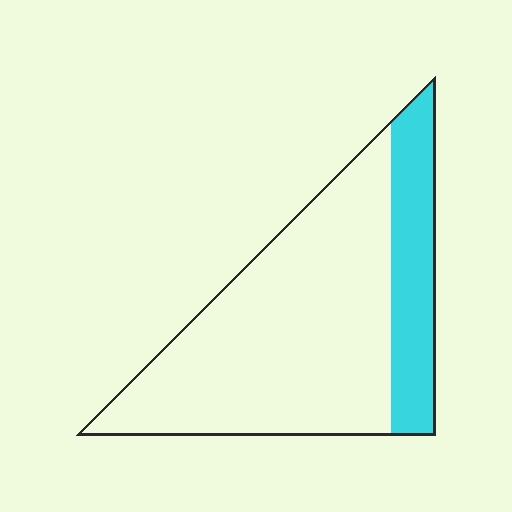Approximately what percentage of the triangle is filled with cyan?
Approximately 25%.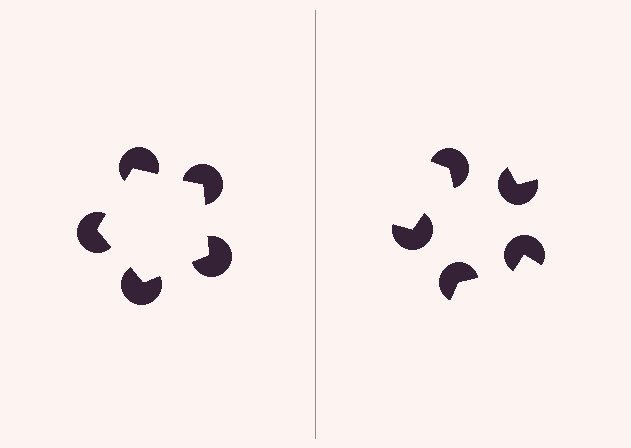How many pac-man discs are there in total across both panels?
10 — 5 on each side.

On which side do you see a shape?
An illusory pentagon appears on the left side. On the right side the wedge cuts are rotated, so no coherent shape forms.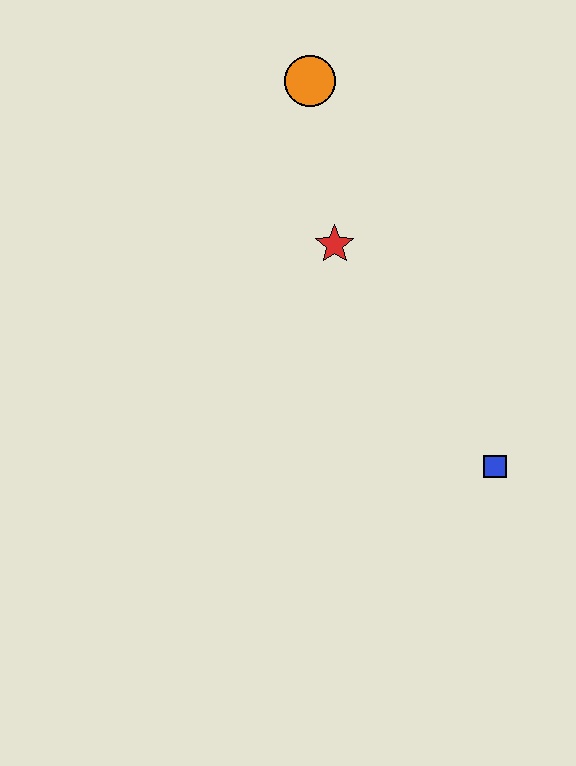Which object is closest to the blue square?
The red star is closest to the blue square.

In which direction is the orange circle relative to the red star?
The orange circle is above the red star.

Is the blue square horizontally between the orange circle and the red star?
No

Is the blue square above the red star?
No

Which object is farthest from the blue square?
The orange circle is farthest from the blue square.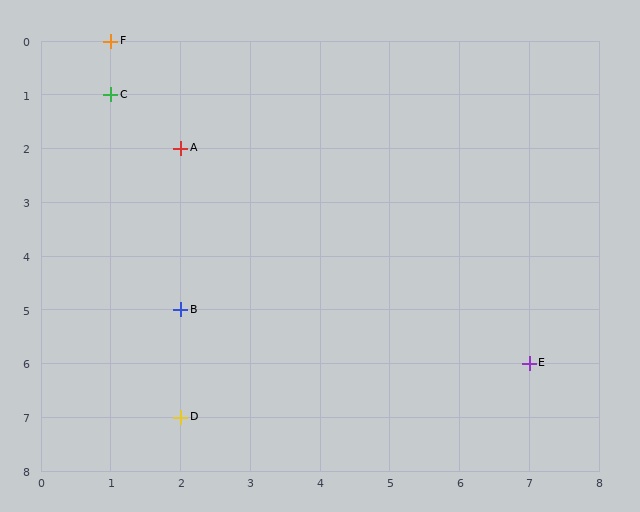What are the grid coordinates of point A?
Point A is at grid coordinates (2, 2).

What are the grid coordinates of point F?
Point F is at grid coordinates (1, 0).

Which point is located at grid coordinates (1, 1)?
Point C is at (1, 1).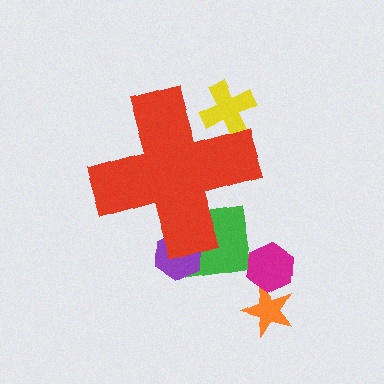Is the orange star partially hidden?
No, the orange star is fully visible.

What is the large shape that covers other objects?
A red cross.